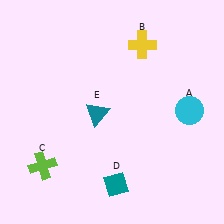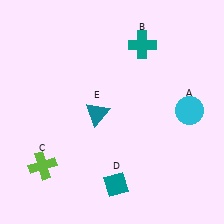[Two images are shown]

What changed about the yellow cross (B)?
In Image 1, B is yellow. In Image 2, it changed to teal.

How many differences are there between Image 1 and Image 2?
There is 1 difference between the two images.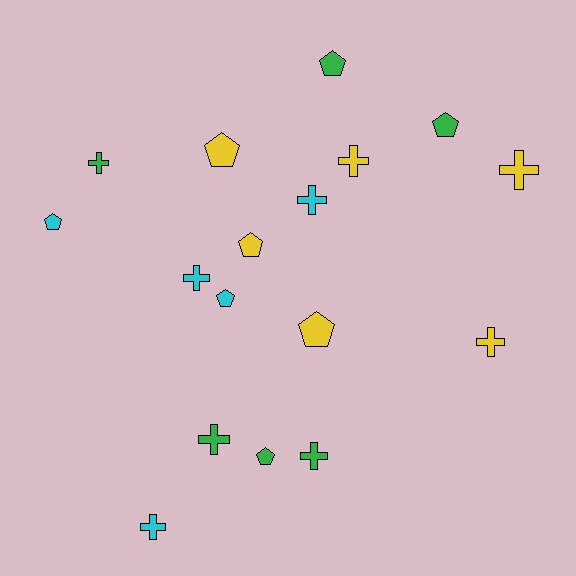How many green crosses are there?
There are 3 green crosses.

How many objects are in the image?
There are 17 objects.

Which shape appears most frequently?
Cross, with 9 objects.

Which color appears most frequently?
Yellow, with 6 objects.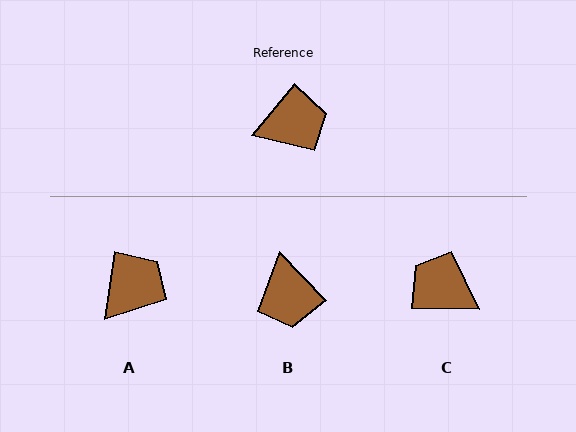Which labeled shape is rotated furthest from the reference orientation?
C, about 129 degrees away.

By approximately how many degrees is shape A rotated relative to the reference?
Approximately 31 degrees counter-clockwise.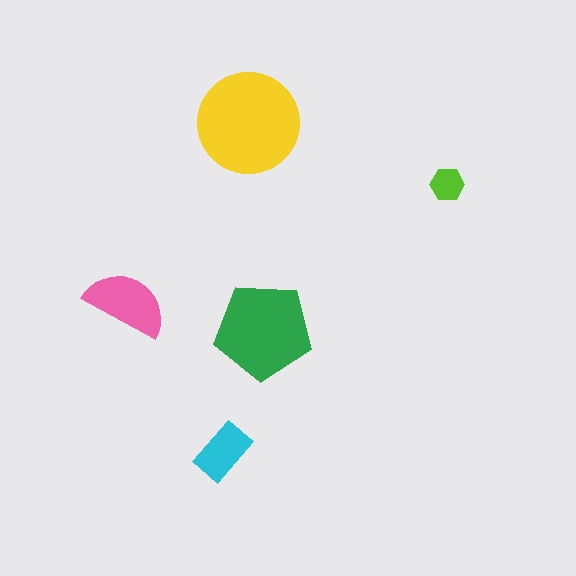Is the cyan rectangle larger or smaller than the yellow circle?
Smaller.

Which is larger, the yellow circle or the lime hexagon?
The yellow circle.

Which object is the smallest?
The lime hexagon.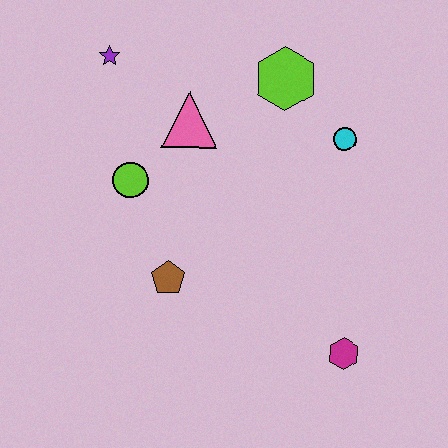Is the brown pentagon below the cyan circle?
Yes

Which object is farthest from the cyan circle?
The purple star is farthest from the cyan circle.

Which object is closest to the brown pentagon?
The lime circle is closest to the brown pentagon.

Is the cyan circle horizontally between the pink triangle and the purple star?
No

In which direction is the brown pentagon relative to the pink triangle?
The brown pentagon is below the pink triangle.